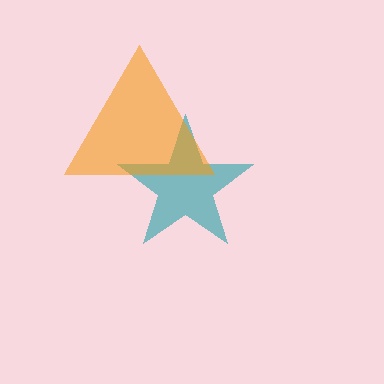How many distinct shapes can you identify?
There are 2 distinct shapes: a teal star, an orange triangle.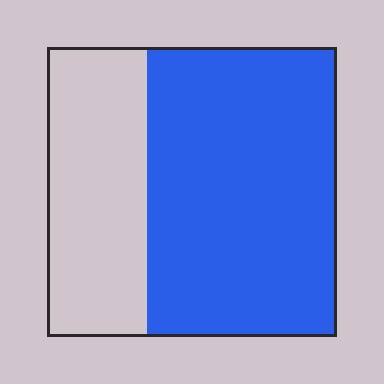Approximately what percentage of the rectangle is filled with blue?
Approximately 65%.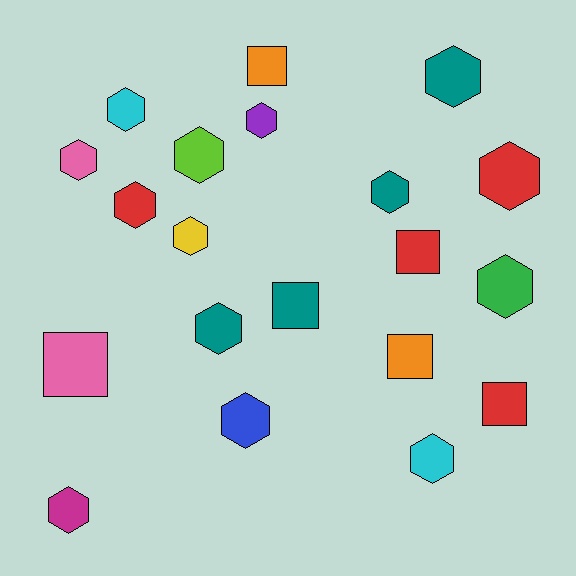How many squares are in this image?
There are 6 squares.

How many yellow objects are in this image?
There is 1 yellow object.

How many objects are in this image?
There are 20 objects.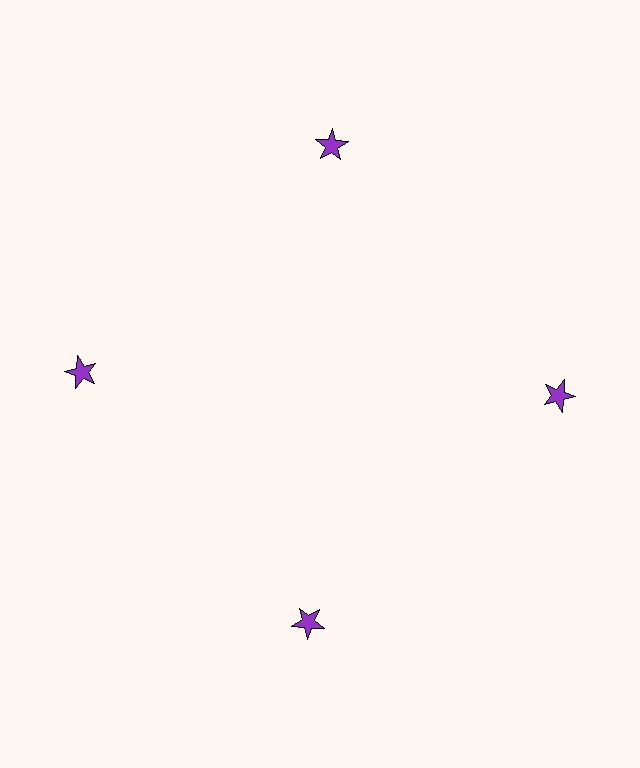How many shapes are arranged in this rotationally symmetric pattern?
There are 4 shapes, arranged in 4 groups of 1.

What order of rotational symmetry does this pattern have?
This pattern has 4-fold rotational symmetry.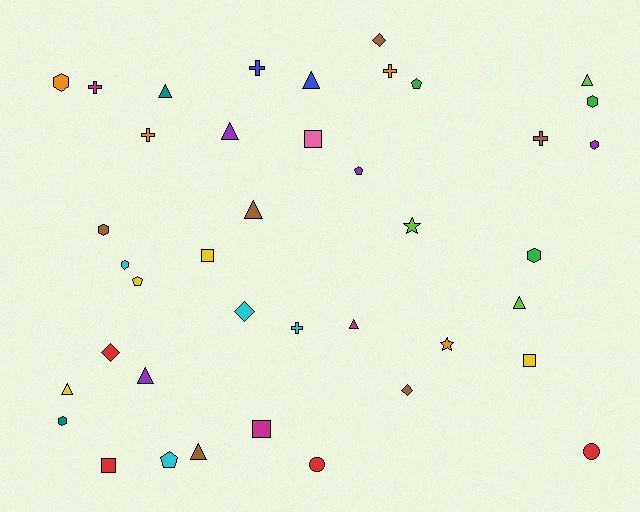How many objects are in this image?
There are 40 objects.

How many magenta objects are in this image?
There are 3 magenta objects.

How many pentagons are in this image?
There are 4 pentagons.